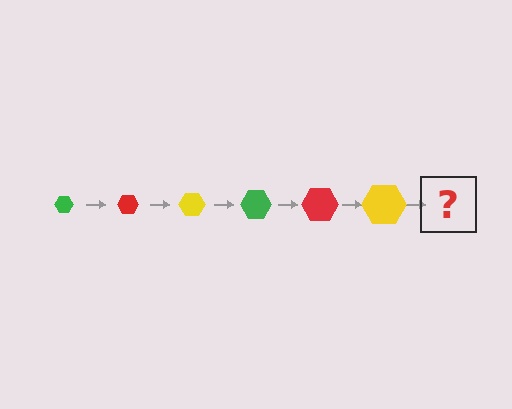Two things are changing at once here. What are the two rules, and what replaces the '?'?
The two rules are that the hexagon grows larger each step and the color cycles through green, red, and yellow. The '?' should be a green hexagon, larger than the previous one.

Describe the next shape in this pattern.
It should be a green hexagon, larger than the previous one.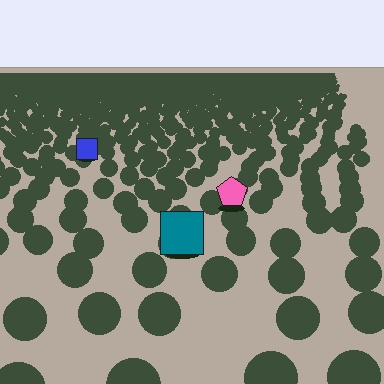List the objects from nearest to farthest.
From nearest to farthest: the teal square, the pink pentagon, the blue square.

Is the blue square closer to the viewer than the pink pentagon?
No. The pink pentagon is closer — you can tell from the texture gradient: the ground texture is coarser near it.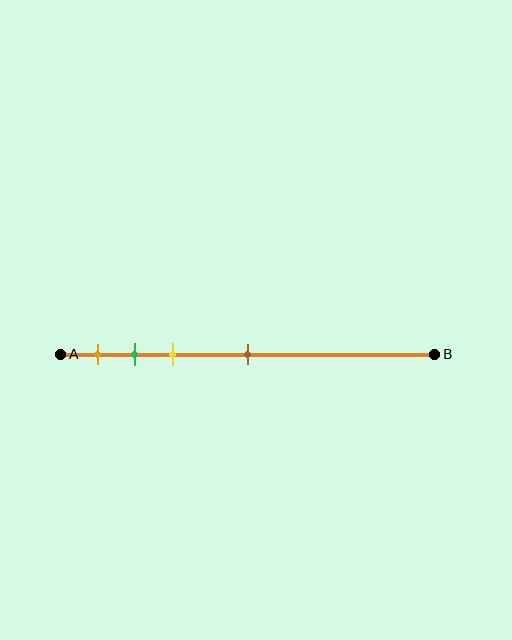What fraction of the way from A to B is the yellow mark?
The yellow mark is approximately 30% (0.3) of the way from A to B.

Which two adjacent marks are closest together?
The green and yellow marks are the closest adjacent pair.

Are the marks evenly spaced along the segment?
No, the marks are not evenly spaced.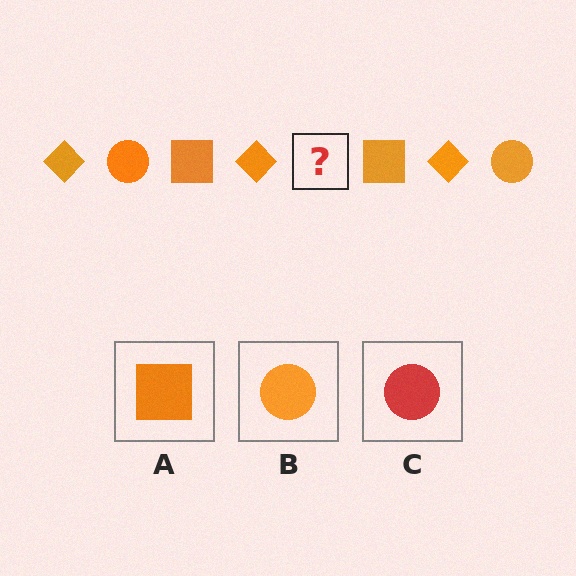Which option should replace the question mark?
Option B.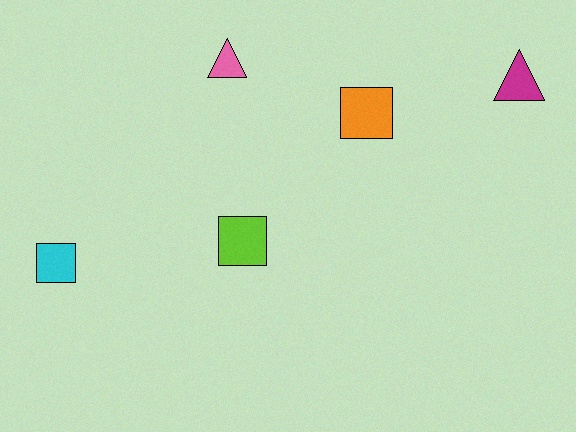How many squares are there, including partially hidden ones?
There are 3 squares.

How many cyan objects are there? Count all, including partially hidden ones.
There is 1 cyan object.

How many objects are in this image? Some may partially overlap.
There are 5 objects.